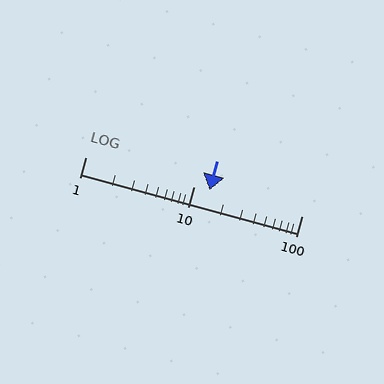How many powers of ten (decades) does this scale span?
The scale spans 2 decades, from 1 to 100.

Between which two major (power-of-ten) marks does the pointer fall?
The pointer is between 10 and 100.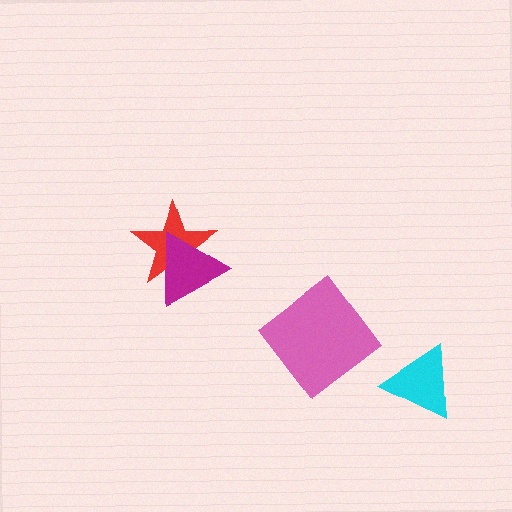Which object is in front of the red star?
The magenta triangle is in front of the red star.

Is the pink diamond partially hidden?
No, no other shape covers it.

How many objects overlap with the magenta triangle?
1 object overlaps with the magenta triangle.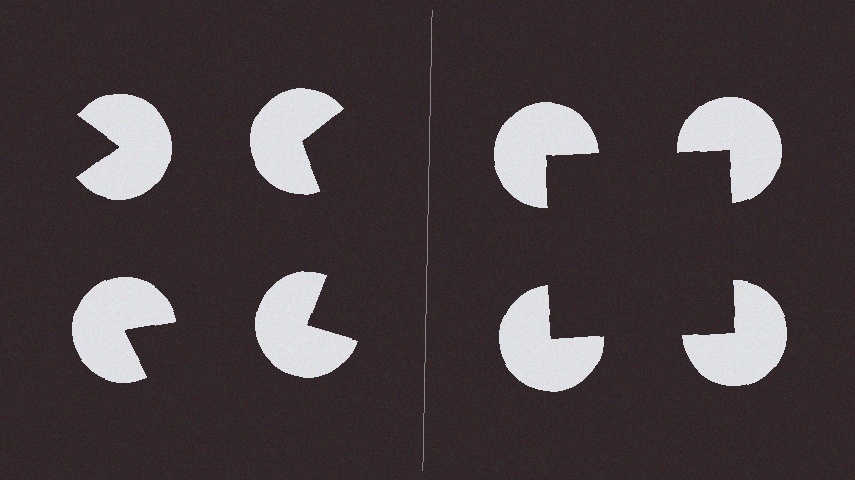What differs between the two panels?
The pac-man discs are positioned identically on both sides; only the wedge orientations differ. On the right they align to a square; on the left they are misaligned.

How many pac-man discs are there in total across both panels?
8 — 4 on each side.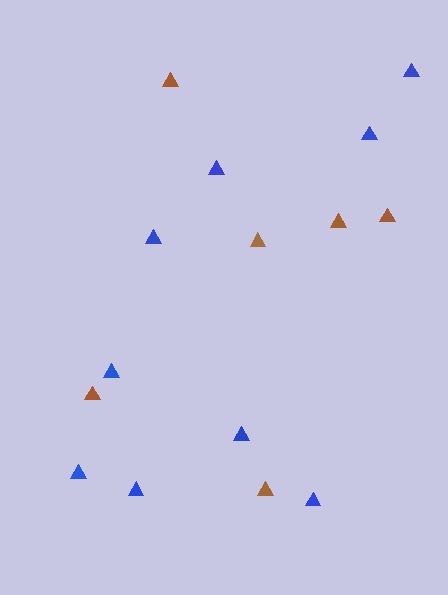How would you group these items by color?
There are 2 groups: one group of brown triangles (6) and one group of blue triangles (9).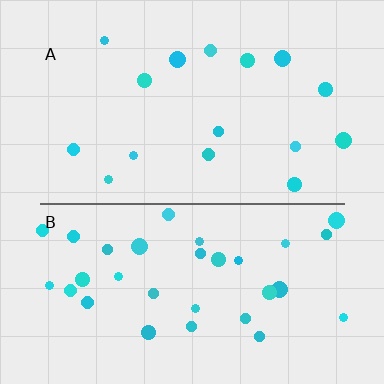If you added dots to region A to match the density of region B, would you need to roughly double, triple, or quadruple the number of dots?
Approximately double.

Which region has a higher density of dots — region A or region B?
B (the bottom).